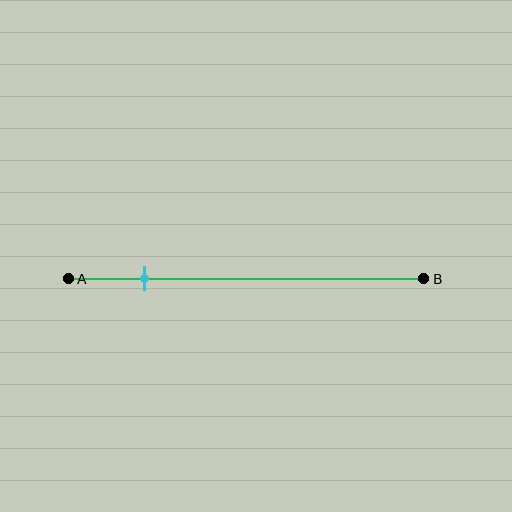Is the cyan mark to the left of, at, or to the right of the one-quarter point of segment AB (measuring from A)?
The cyan mark is to the left of the one-quarter point of segment AB.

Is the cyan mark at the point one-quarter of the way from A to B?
No, the mark is at about 20% from A, not at the 25% one-quarter point.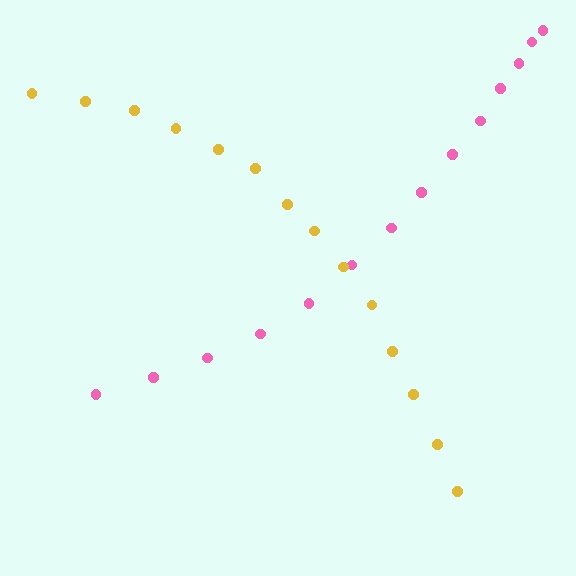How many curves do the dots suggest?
There are 2 distinct paths.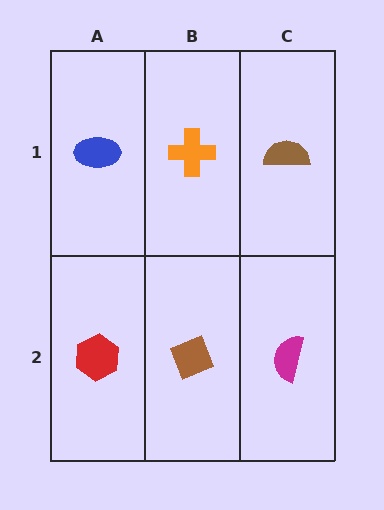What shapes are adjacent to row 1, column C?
A magenta semicircle (row 2, column C), an orange cross (row 1, column B).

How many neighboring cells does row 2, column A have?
2.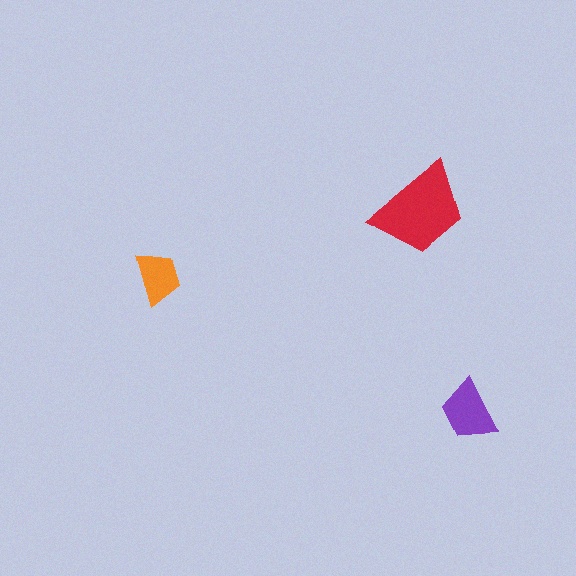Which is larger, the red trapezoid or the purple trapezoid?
The red one.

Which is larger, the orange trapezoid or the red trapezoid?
The red one.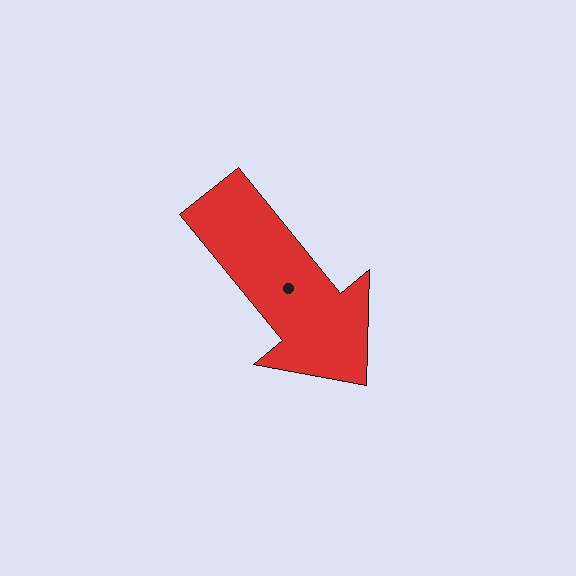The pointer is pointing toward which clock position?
Roughly 5 o'clock.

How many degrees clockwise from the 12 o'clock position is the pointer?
Approximately 141 degrees.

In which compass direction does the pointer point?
Southeast.